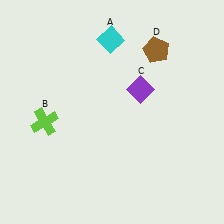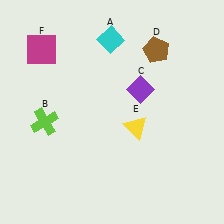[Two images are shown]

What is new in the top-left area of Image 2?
A magenta square (F) was added in the top-left area of Image 2.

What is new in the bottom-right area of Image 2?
A yellow triangle (E) was added in the bottom-right area of Image 2.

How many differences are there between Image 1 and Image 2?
There are 2 differences between the two images.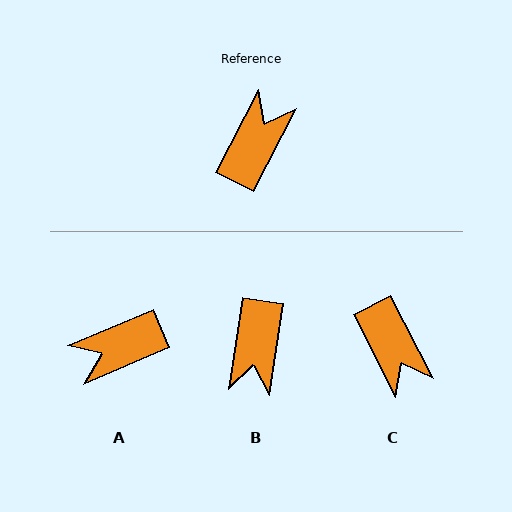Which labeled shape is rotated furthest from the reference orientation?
B, about 161 degrees away.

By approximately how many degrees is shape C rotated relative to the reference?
Approximately 126 degrees clockwise.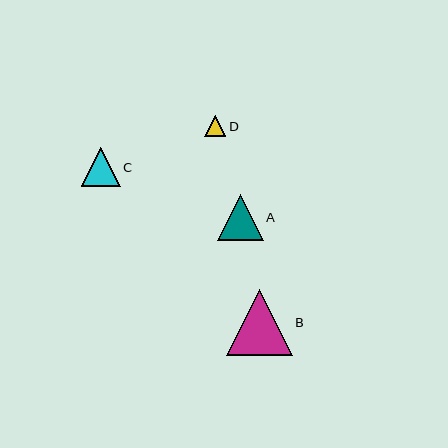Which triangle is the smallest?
Triangle D is the smallest with a size of approximately 21 pixels.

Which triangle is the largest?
Triangle B is the largest with a size of approximately 66 pixels.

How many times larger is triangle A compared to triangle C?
Triangle A is approximately 1.2 times the size of triangle C.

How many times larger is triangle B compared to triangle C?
Triangle B is approximately 1.7 times the size of triangle C.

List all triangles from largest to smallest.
From largest to smallest: B, A, C, D.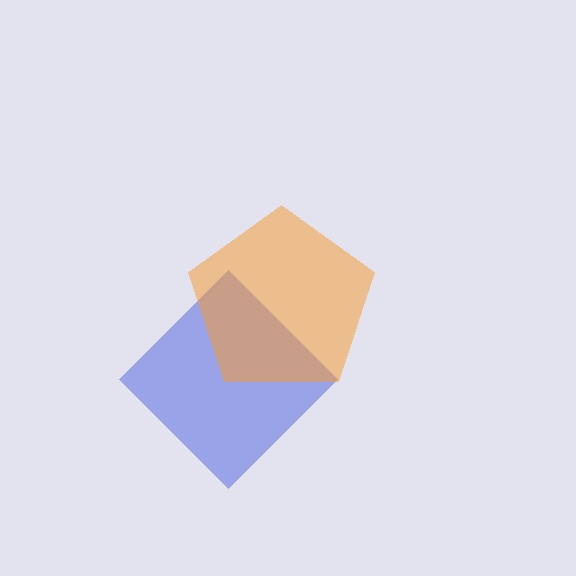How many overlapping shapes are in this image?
There are 2 overlapping shapes in the image.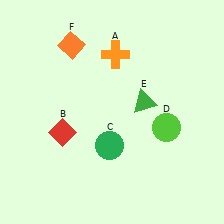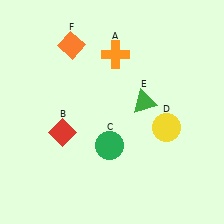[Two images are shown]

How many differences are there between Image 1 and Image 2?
There is 1 difference between the two images.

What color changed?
The circle (D) changed from lime in Image 1 to yellow in Image 2.